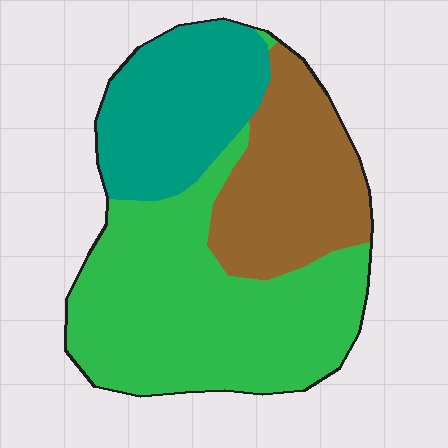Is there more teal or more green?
Green.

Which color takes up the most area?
Green, at roughly 50%.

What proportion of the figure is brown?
Brown takes up between a sixth and a third of the figure.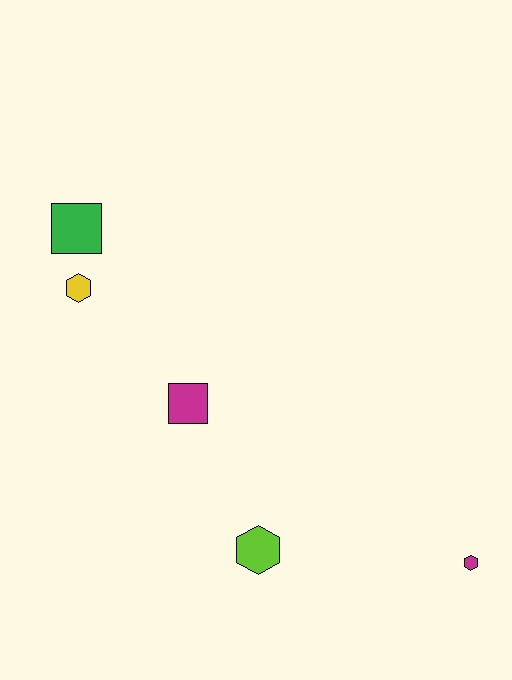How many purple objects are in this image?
There are no purple objects.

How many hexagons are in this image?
There are 3 hexagons.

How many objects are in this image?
There are 5 objects.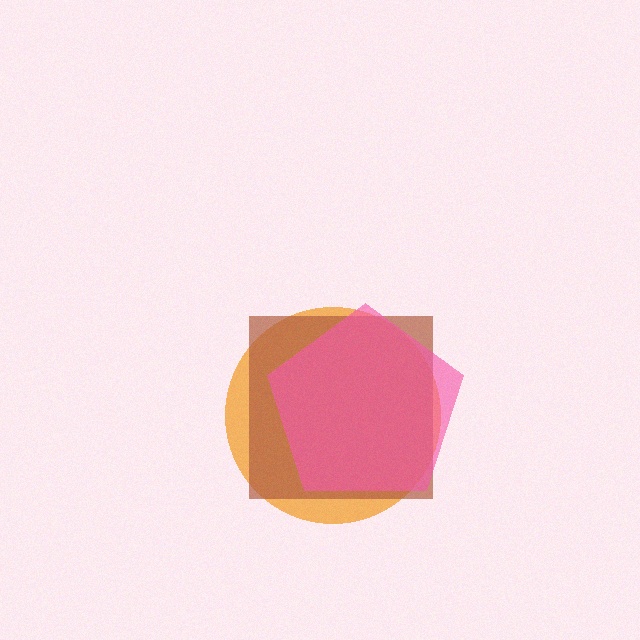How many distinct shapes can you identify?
There are 3 distinct shapes: an orange circle, a brown square, a pink pentagon.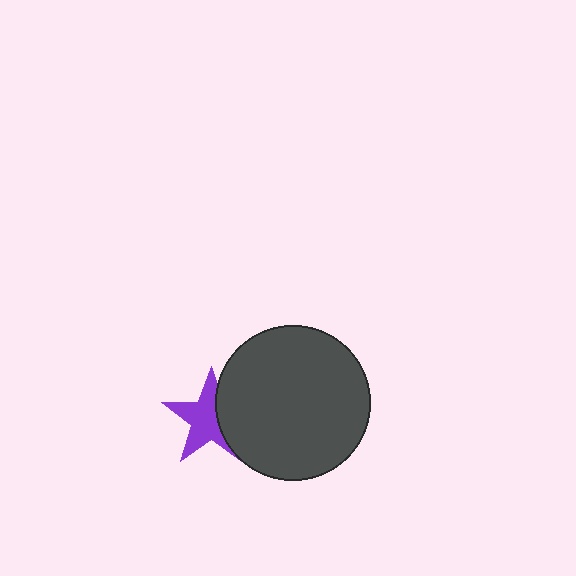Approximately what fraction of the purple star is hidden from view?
Roughly 34% of the purple star is hidden behind the dark gray circle.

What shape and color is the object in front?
The object in front is a dark gray circle.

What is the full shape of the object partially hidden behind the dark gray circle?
The partially hidden object is a purple star.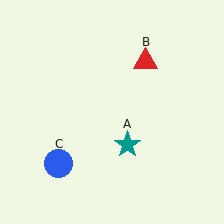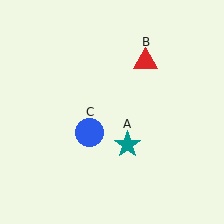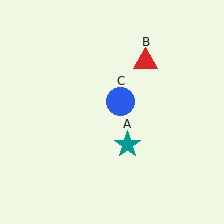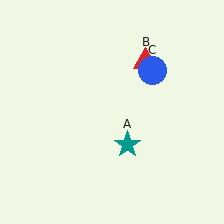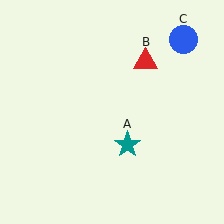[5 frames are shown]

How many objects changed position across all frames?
1 object changed position: blue circle (object C).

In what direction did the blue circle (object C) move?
The blue circle (object C) moved up and to the right.